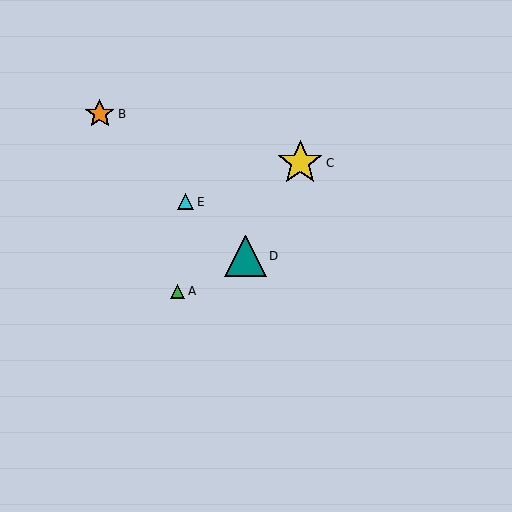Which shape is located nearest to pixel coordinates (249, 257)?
The teal triangle (labeled D) at (245, 256) is nearest to that location.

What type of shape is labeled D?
Shape D is a teal triangle.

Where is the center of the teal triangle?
The center of the teal triangle is at (245, 256).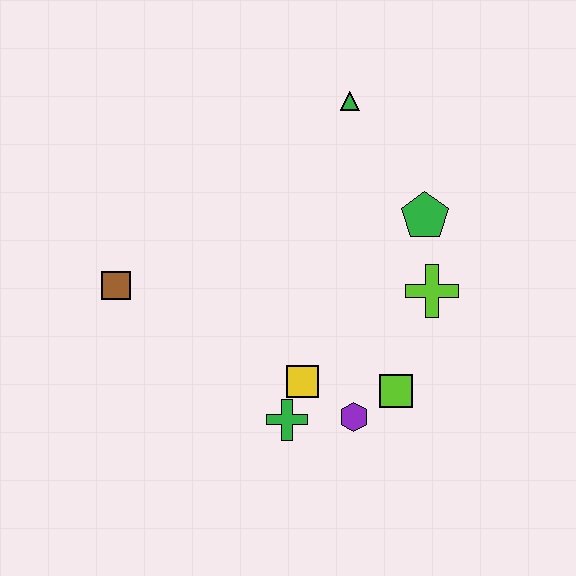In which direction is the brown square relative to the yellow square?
The brown square is to the left of the yellow square.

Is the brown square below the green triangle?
Yes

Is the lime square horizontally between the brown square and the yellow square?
No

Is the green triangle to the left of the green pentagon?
Yes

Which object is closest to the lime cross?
The green pentagon is closest to the lime cross.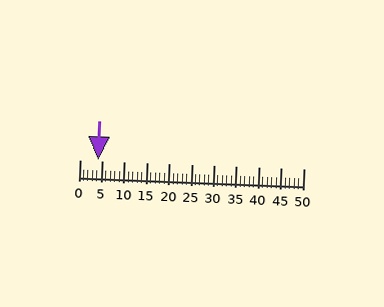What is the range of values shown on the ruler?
The ruler shows values from 0 to 50.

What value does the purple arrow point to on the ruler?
The purple arrow points to approximately 4.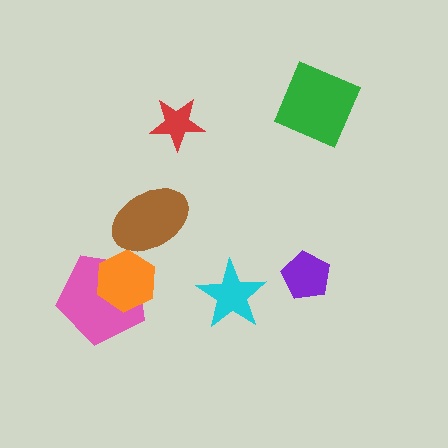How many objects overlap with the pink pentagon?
1 object overlaps with the pink pentagon.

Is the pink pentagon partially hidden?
Yes, it is partially covered by another shape.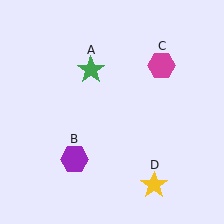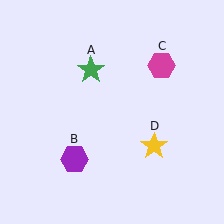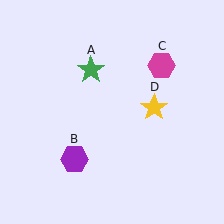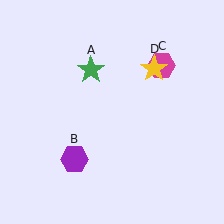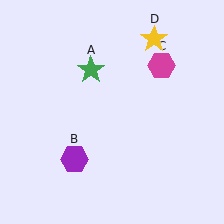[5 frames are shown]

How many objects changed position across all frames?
1 object changed position: yellow star (object D).